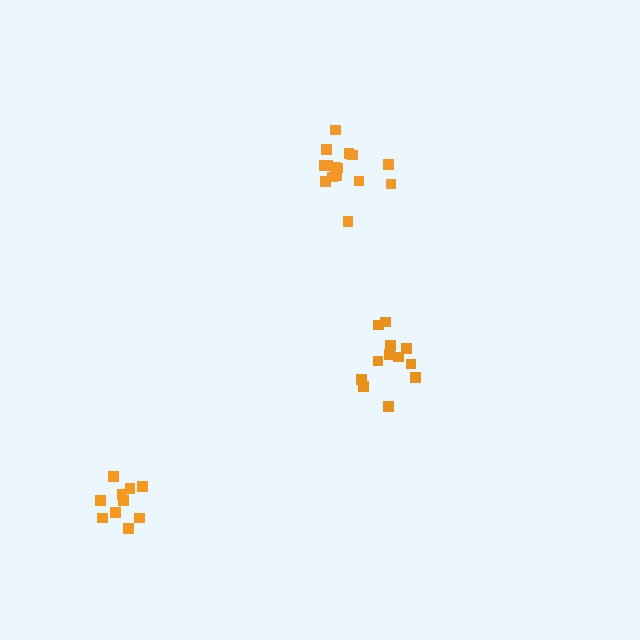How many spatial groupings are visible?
There are 3 spatial groupings.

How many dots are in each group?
Group 1: 10 dots, Group 2: 12 dots, Group 3: 16 dots (38 total).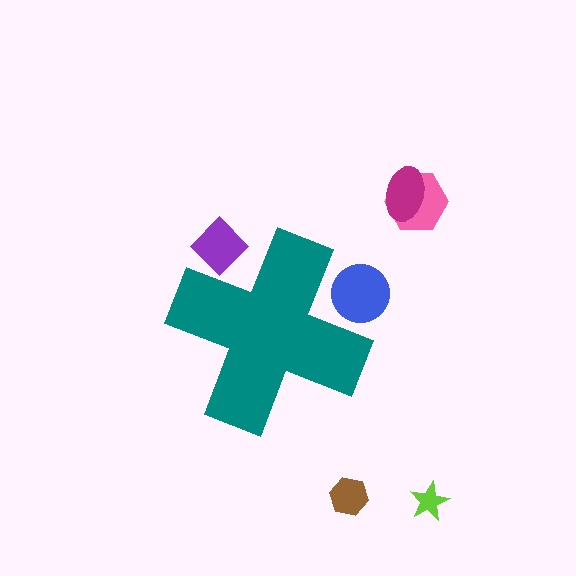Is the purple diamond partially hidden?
Yes, the purple diamond is partially hidden behind the teal cross.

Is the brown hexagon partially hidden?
No, the brown hexagon is fully visible.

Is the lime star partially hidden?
No, the lime star is fully visible.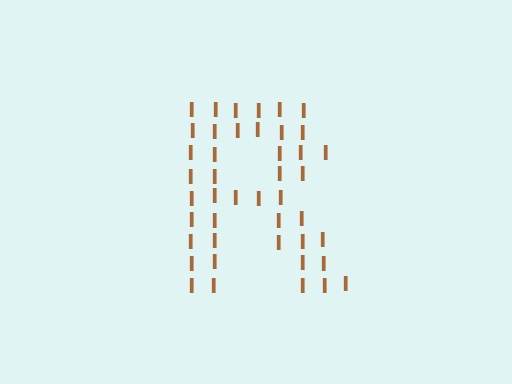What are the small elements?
The small elements are letter I's.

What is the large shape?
The large shape is the letter R.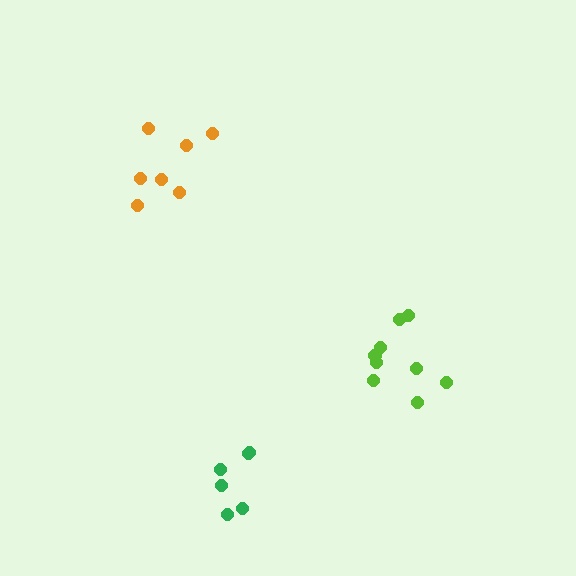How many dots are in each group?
Group 1: 9 dots, Group 2: 6 dots, Group 3: 7 dots (22 total).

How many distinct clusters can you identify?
There are 3 distinct clusters.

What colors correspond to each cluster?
The clusters are colored: lime, green, orange.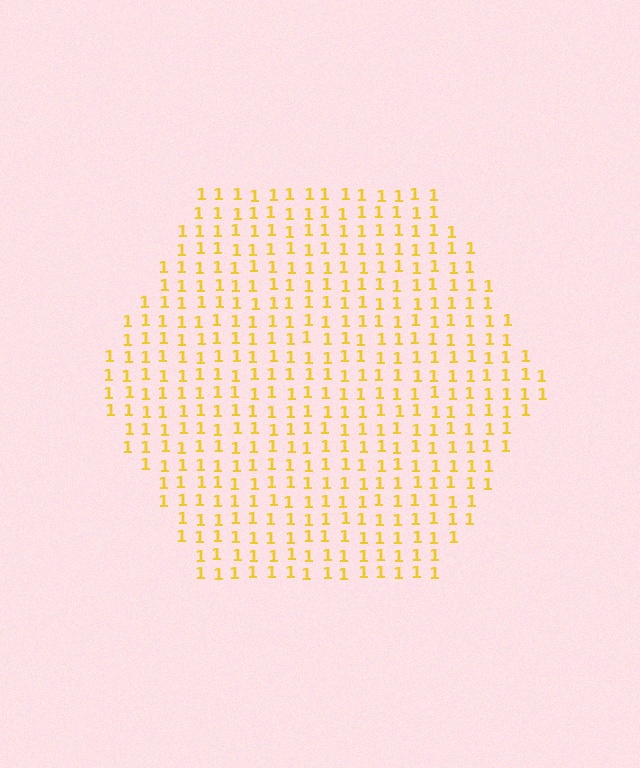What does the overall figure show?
The overall figure shows a hexagon.